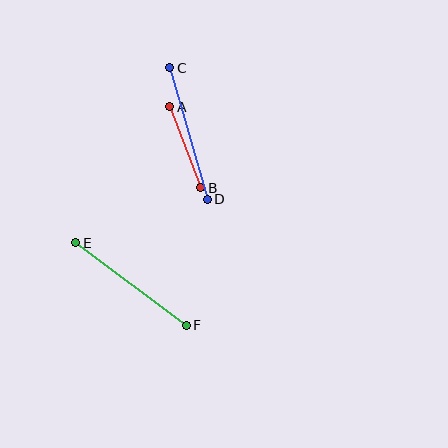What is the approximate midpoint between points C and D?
The midpoint is at approximately (189, 134) pixels.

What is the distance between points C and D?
The distance is approximately 137 pixels.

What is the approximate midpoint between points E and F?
The midpoint is at approximately (131, 284) pixels.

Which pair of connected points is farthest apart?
Points E and F are farthest apart.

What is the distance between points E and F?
The distance is approximately 138 pixels.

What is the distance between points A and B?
The distance is approximately 87 pixels.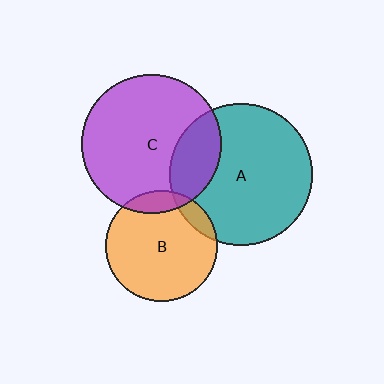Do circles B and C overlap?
Yes.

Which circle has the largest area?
Circle A (teal).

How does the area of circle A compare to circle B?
Approximately 1.6 times.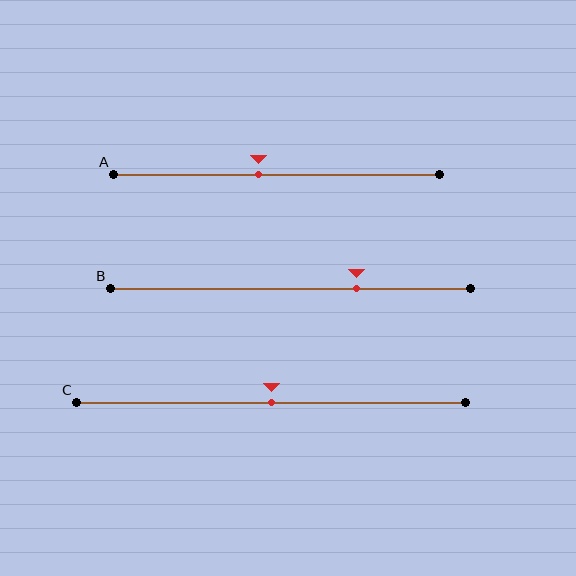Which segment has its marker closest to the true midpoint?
Segment C has its marker closest to the true midpoint.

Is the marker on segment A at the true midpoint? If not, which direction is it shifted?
No, the marker on segment A is shifted to the left by about 6% of the segment length.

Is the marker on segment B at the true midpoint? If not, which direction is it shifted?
No, the marker on segment B is shifted to the right by about 18% of the segment length.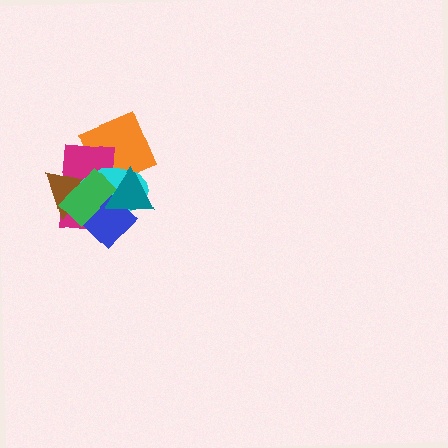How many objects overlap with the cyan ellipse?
6 objects overlap with the cyan ellipse.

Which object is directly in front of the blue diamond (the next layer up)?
The green rectangle is directly in front of the blue diamond.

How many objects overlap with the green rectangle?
5 objects overlap with the green rectangle.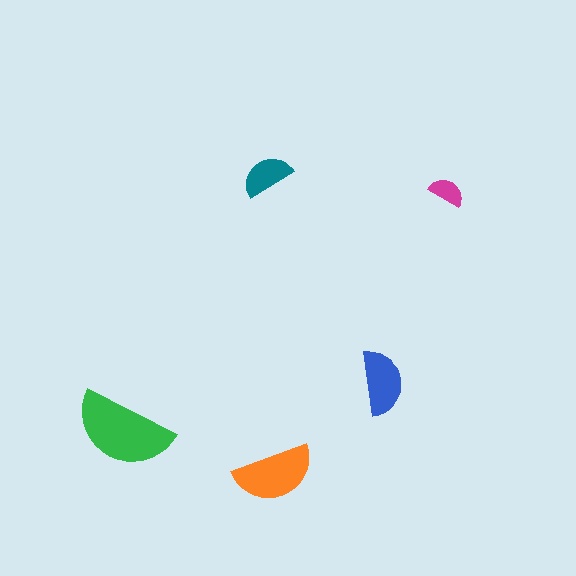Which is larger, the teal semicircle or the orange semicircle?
The orange one.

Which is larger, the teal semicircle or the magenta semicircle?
The teal one.